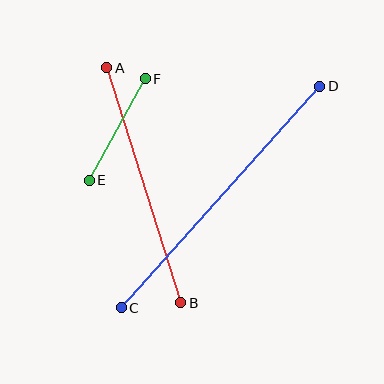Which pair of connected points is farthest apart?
Points C and D are farthest apart.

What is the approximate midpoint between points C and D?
The midpoint is at approximately (220, 197) pixels.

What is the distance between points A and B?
The distance is approximately 246 pixels.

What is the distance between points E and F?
The distance is approximately 116 pixels.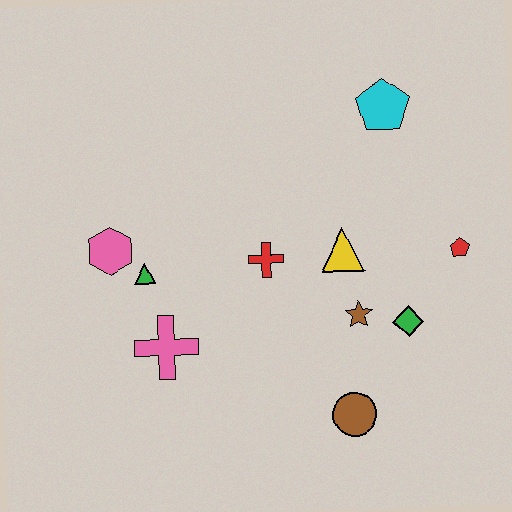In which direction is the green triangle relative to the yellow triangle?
The green triangle is to the left of the yellow triangle.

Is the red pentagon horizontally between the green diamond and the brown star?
No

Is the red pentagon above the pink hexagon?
No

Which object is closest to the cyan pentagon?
The yellow triangle is closest to the cyan pentagon.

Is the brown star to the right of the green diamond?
No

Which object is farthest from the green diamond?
The pink hexagon is farthest from the green diamond.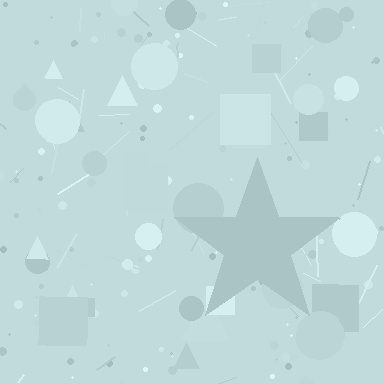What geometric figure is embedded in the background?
A star is embedded in the background.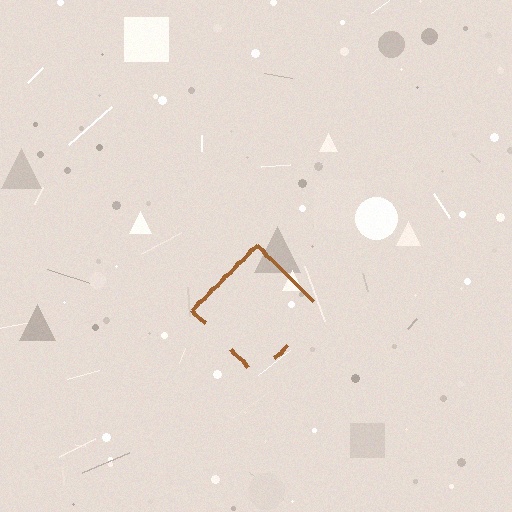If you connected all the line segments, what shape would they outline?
They would outline a diamond.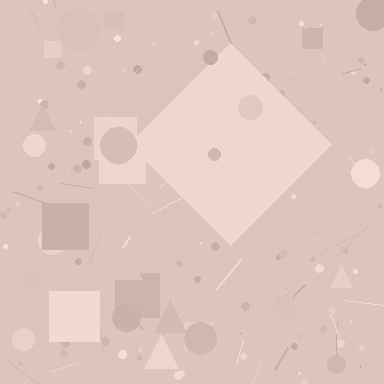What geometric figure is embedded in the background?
A diamond is embedded in the background.